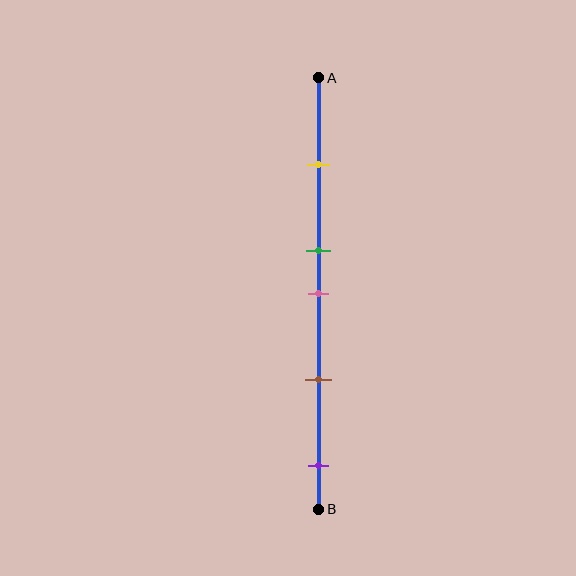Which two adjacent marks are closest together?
The green and pink marks are the closest adjacent pair.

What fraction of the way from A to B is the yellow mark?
The yellow mark is approximately 20% (0.2) of the way from A to B.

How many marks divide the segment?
There are 5 marks dividing the segment.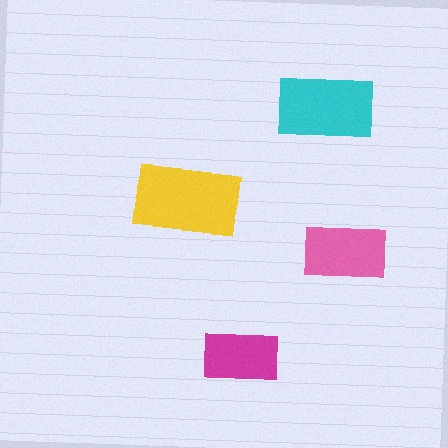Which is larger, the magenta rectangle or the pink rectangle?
The pink one.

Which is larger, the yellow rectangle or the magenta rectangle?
The yellow one.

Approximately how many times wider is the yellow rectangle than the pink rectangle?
About 1.5 times wider.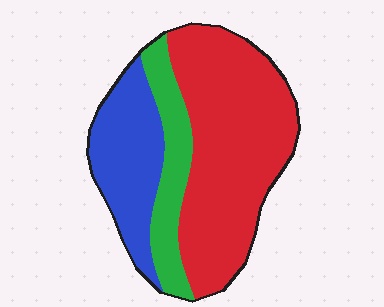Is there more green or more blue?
Blue.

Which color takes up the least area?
Green, at roughly 20%.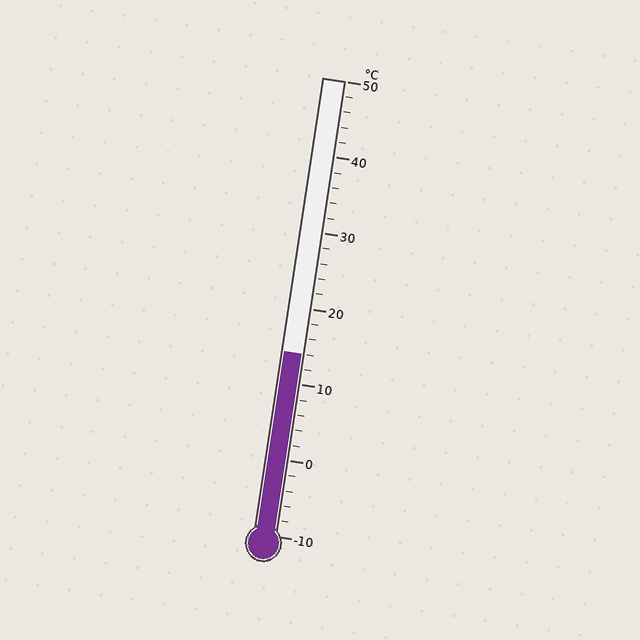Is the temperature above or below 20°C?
The temperature is below 20°C.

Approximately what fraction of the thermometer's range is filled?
The thermometer is filled to approximately 40% of its range.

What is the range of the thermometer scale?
The thermometer scale ranges from -10°C to 50°C.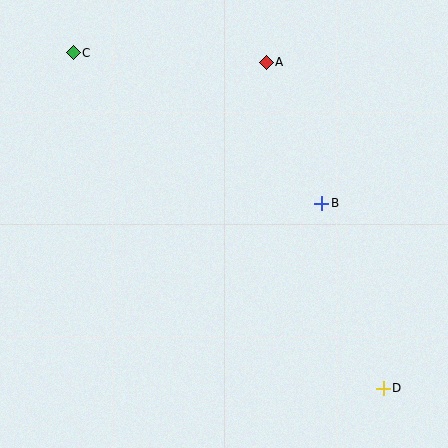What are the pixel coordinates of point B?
Point B is at (322, 203).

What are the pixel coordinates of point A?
Point A is at (266, 62).